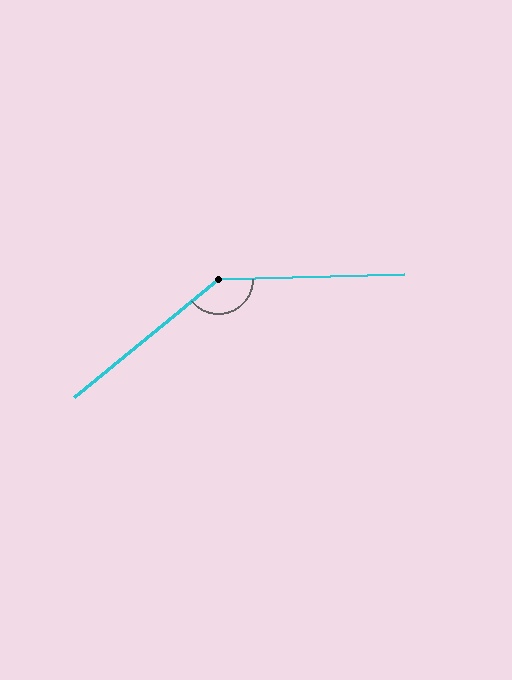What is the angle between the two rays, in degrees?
Approximately 142 degrees.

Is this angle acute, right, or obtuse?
It is obtuse.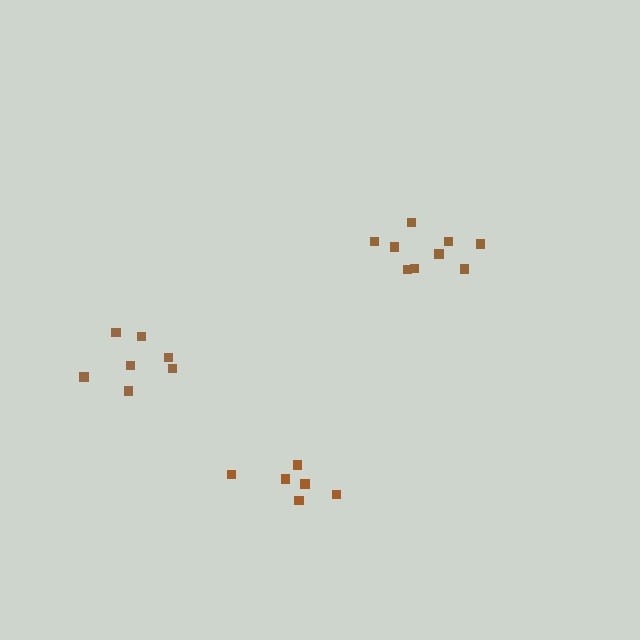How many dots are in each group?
Group 1: 7 dots, Group 2: 9 dots, Group 3: 6 dots (22 total).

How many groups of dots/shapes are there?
There are 3 groups.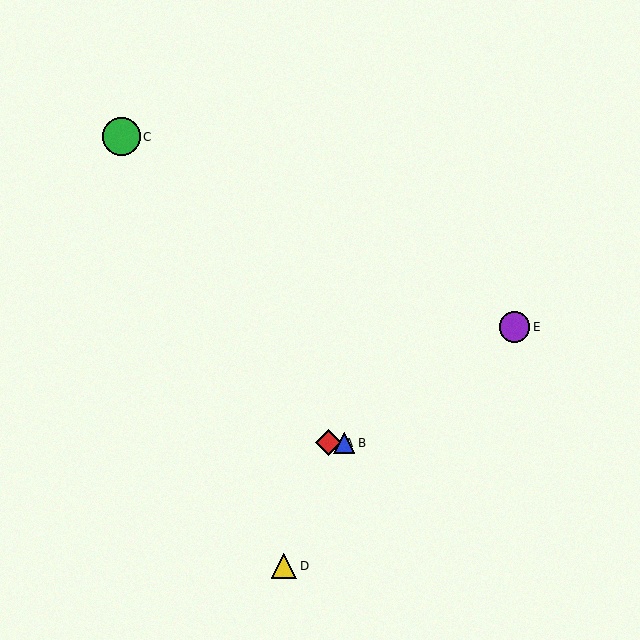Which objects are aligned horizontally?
Objects A, B are aligned horizontally.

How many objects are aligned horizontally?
2 objects (A, B) are aligned horizontally.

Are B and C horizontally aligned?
No, B is at y≈443 and C is at y≈137.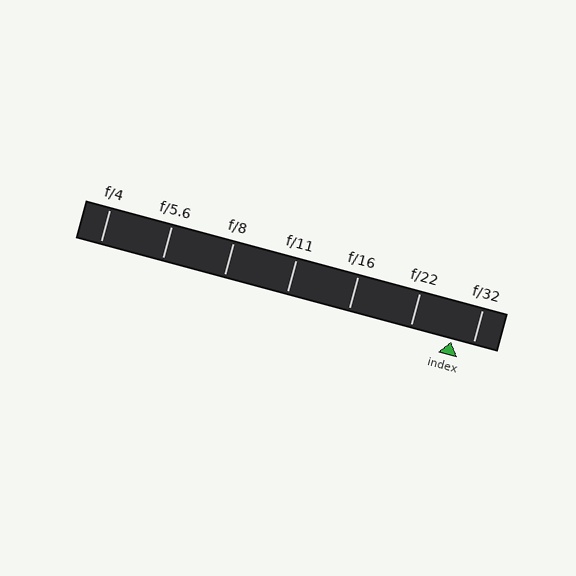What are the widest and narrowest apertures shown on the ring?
The widest aperture shown is f/4 and the narrowest is f/32.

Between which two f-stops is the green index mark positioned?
The index mark is between f/22 and f/32.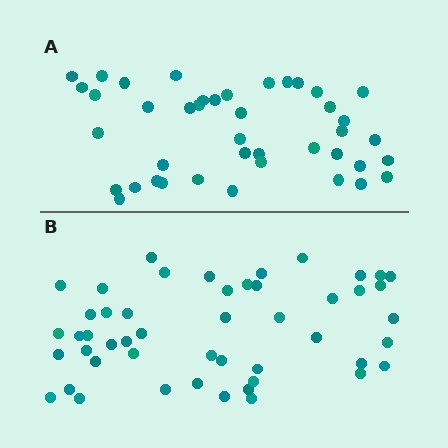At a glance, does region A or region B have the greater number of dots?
Region B (the bottom region) has more dots.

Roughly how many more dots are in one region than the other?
Region B has roughly 8 or so more dots than region A.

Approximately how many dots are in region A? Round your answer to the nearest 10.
About 40 dots. (The exact count is 42, which rounds to 40.)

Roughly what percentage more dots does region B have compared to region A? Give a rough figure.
About 15% more.